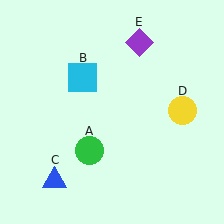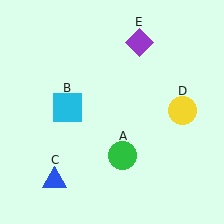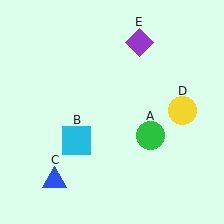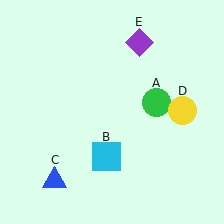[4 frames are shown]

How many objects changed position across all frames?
2 objects changed position: green circle (object A), cyan square (object B).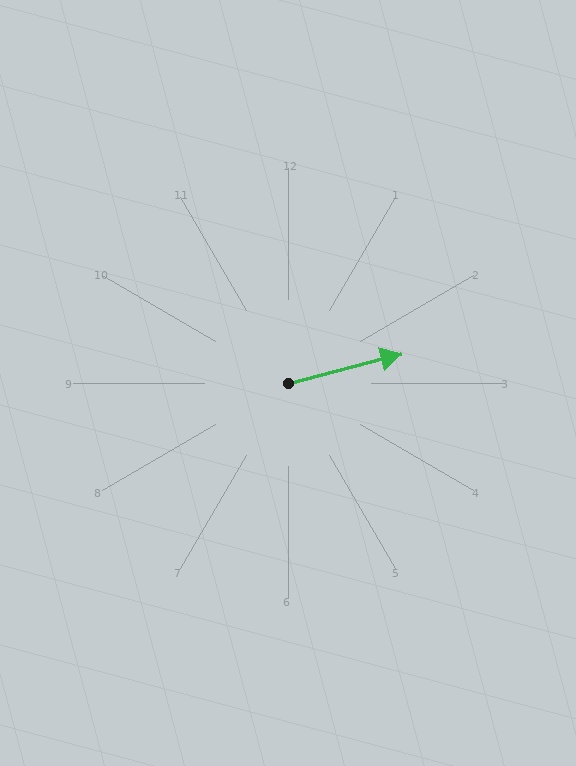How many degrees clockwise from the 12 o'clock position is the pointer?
Approximately 75 degrees.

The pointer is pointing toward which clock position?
Roughly 3 o'clock.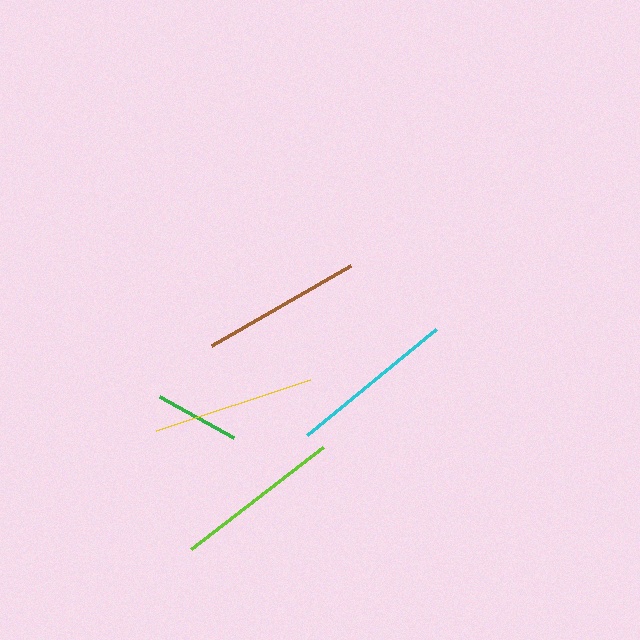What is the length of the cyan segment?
The cyan segment is approximately 166 pixels long.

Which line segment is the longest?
The lime line is the longest at approximately 167 pixels.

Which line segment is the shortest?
The green line is the shortest at approximately 84 pixels.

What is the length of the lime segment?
The lime segment is approximately 167 pixels long.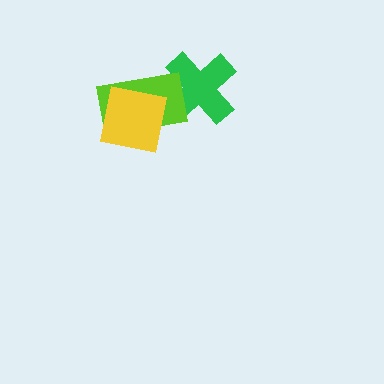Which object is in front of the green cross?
The lime rectangle is in front of the green cross.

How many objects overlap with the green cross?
1 object overlaps with the green cross.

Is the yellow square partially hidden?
No, no other shape covers it.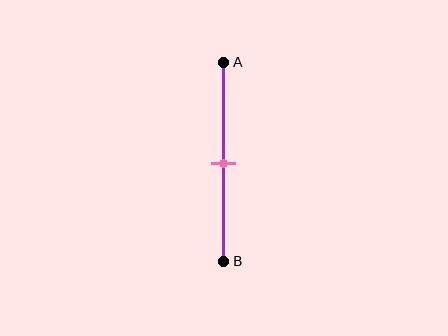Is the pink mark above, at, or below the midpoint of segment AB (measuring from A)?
The pink mark is approximately at the midpoint of segment AB.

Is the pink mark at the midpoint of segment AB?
Yes, the mark is approximately at the midpoint.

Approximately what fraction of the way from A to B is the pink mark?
The pink mark is approximately 50% of the way from A to B.